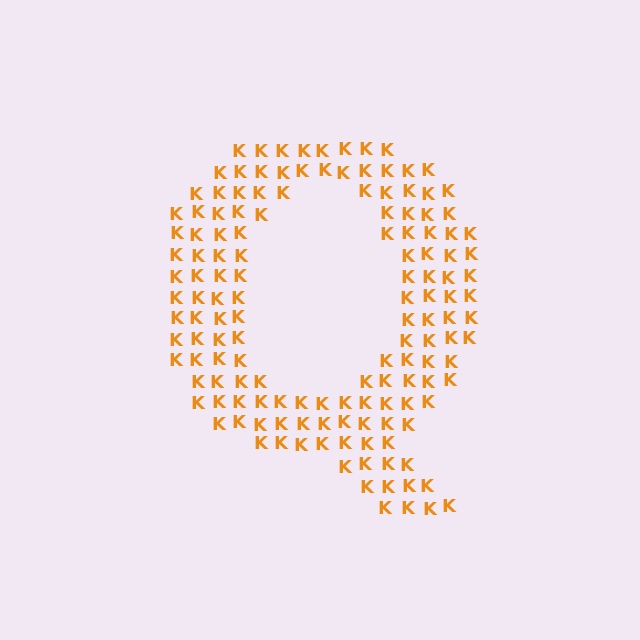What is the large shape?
The large shape is the letter Q.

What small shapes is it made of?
It is made of small letter K's.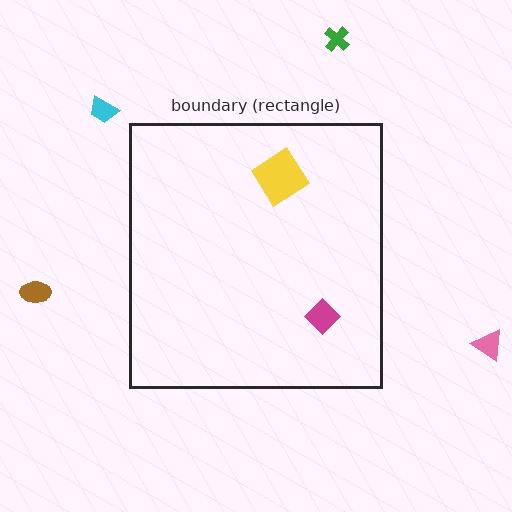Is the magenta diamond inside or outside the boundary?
Inside.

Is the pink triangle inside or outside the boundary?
Outside.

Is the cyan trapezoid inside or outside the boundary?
Outside.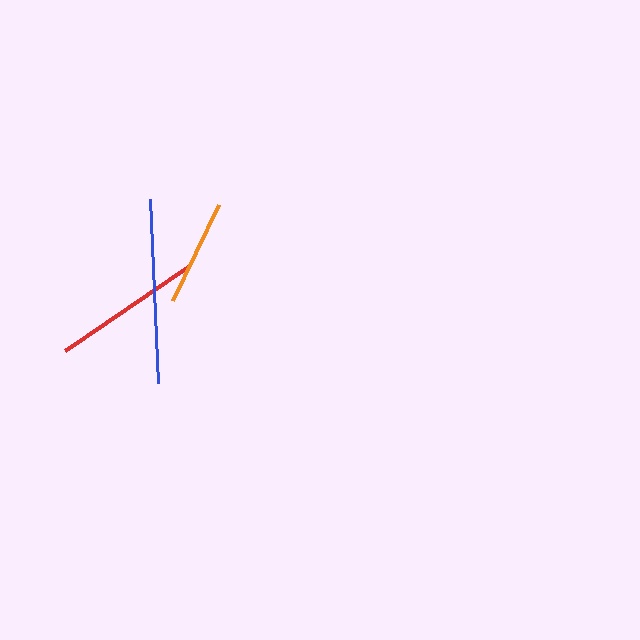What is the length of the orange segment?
The orange segment is approximately 106 pixels long.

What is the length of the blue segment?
The blue segment is approximately 184 pixels long.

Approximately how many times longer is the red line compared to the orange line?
The red line is approximately 1.4 times the length of the orange line.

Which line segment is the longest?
The blue line is the longest at approximately 184 pixels.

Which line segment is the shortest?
The orange line is the shortest at approximately 106 pixels.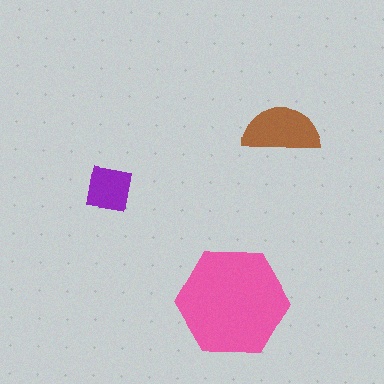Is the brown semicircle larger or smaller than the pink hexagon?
Smaller.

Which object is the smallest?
The purple square.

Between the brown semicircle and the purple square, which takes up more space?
The brown semicircle.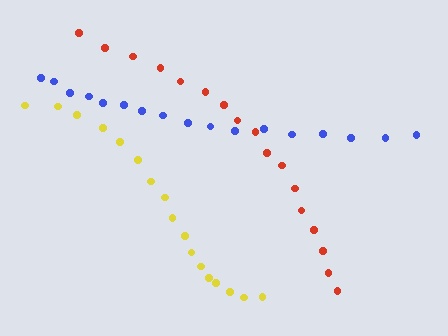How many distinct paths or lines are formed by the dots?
There are 3 distinct paths.